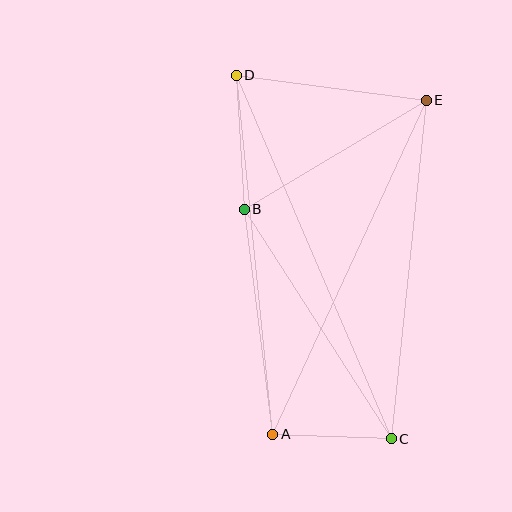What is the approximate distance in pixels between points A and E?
The distance between A and E is approximately 368 pixels.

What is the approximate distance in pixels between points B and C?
The distance between B and C is approximately 273 pixels.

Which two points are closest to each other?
Points A and C are closest to each other.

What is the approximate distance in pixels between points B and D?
The distance between B and D is approximately 134 pixels.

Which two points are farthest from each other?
Points C and D are farthest from each other.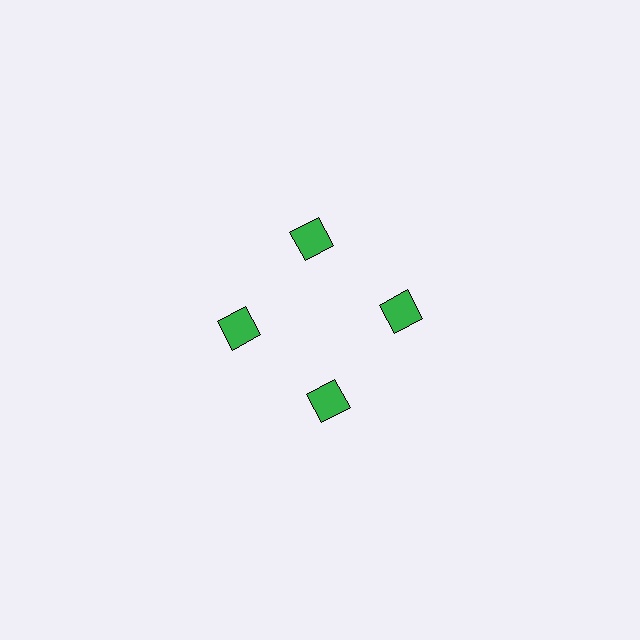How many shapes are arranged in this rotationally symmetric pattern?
There are 4 shapes, arranged in 4 groups of 1.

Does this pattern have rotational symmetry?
Yes, this pattern has 4-fold rotational symmetry. It looks the same after rotating 90 degrees around the center.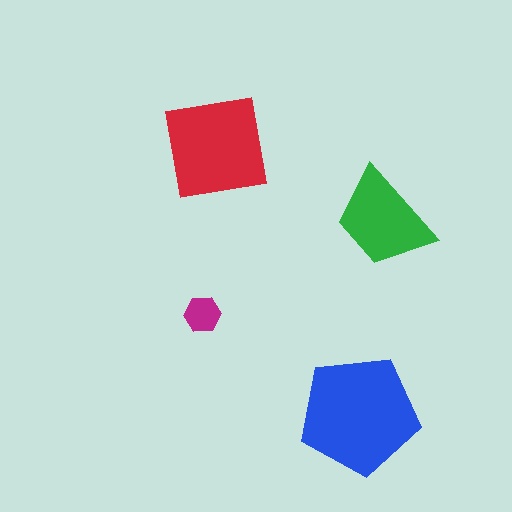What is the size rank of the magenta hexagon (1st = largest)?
4th.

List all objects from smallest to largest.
The magenta hexagon, the green trapezoid, the red square, the blue pentagon.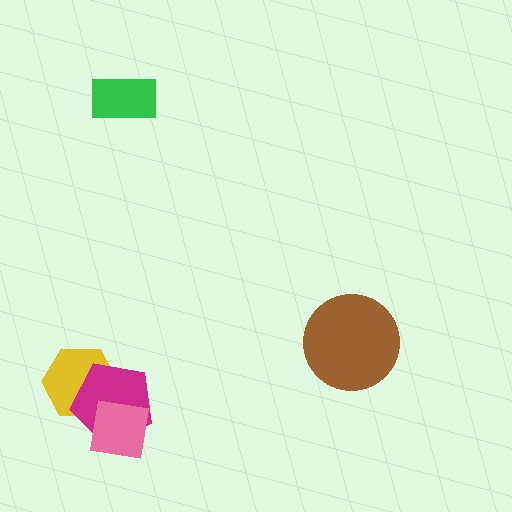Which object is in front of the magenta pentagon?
The pink square is in front of the magenta pentagon.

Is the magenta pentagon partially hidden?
Yes, it is partially covered by another shape.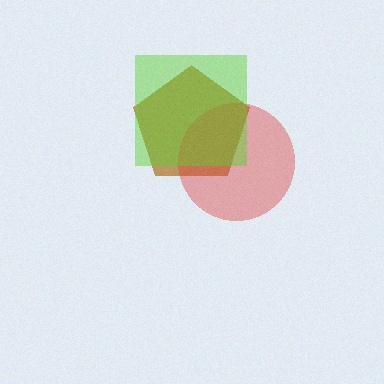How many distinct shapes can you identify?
There are 3 distinct shapes: a brown pentagon, a red circle, a lime square.